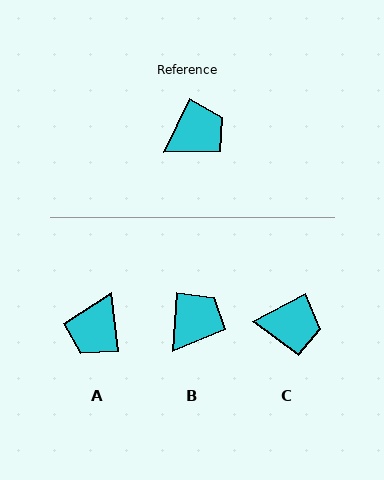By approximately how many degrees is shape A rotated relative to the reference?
Approximately 148 degrees clockwise.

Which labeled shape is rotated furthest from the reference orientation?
A, about 148 degrees away.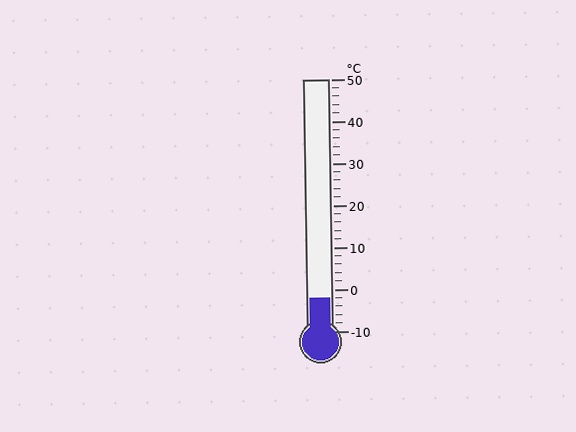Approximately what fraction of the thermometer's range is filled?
The thermometer is filled to approximately 15% of its range.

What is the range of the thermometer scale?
The thermometer scale ranges from -10°C to 50°C.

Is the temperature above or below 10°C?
The temperature is below 10°C.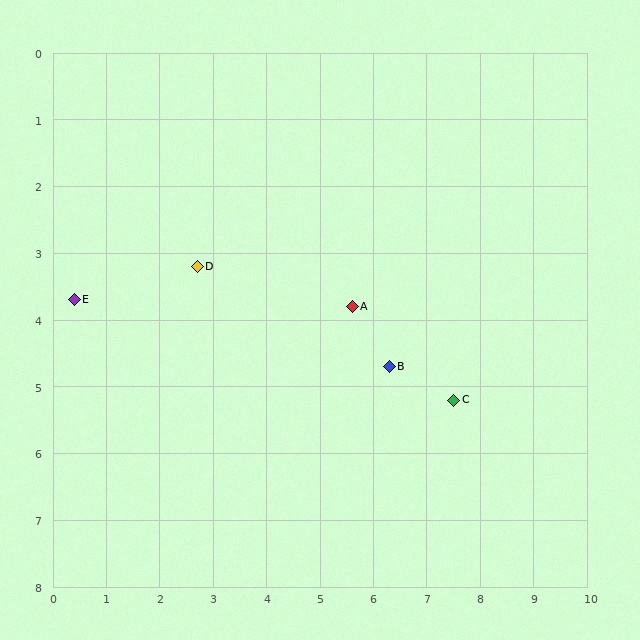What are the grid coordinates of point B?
Point B is at approximately (6.3, 4.7).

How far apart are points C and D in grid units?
Points C and D are about 5.2 grid units apart.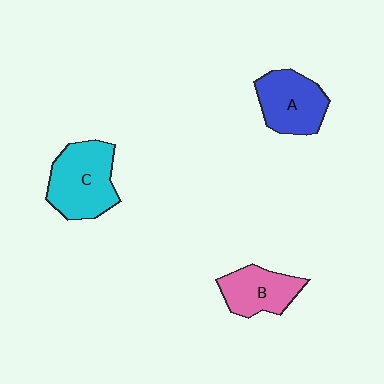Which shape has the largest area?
Shape C (cyan).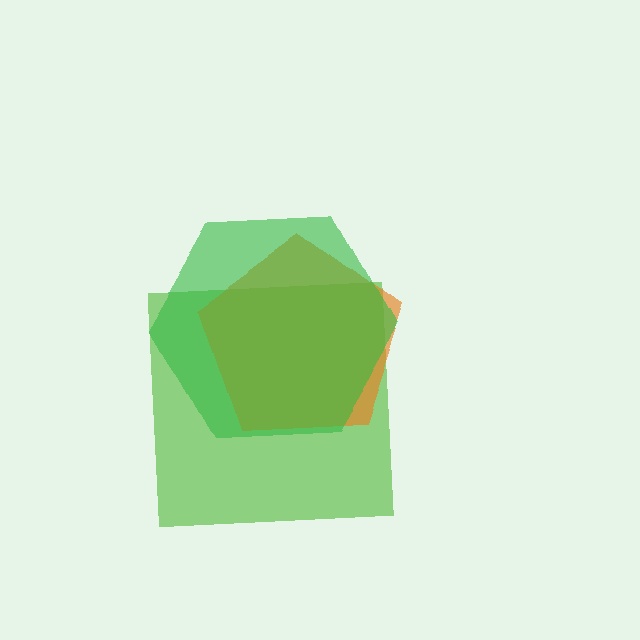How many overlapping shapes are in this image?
There are 3 overlapping shapes in the image.